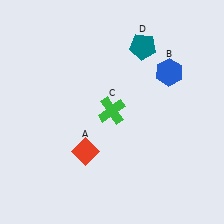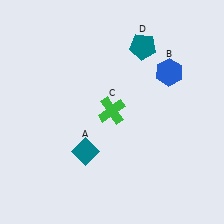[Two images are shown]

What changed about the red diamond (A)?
In Image 1, A is red. In Image 2, it changed to teal.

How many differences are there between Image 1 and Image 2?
There is 1 difference between the two images.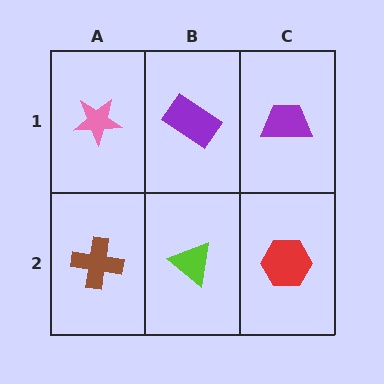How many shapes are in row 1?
3 shapes.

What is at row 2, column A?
A brown cross.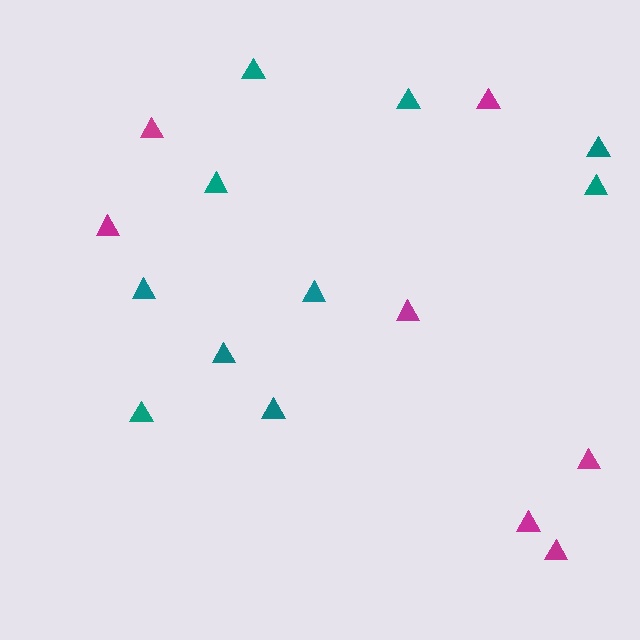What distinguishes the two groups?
There are 2 groups: one group of teal triangles (10) and one group of magenta triangles (7).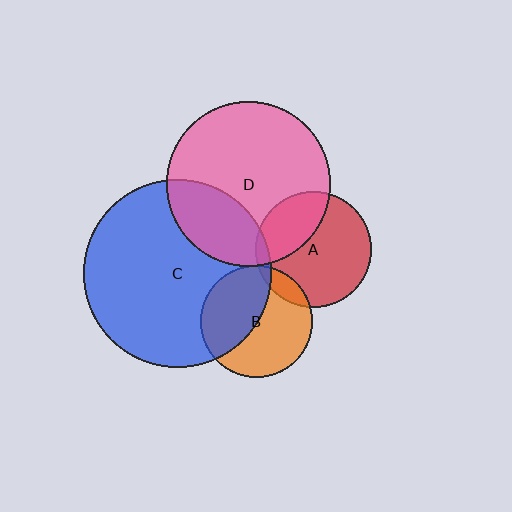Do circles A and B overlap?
Yes.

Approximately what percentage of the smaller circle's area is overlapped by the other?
Approximately 10%.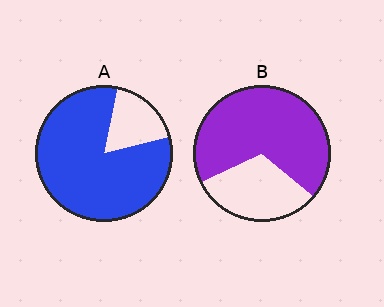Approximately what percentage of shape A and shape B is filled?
A is approximately 80% and B is approximately 70%.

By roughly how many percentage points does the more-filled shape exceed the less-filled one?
By roughly 15 percentage points (A over B).